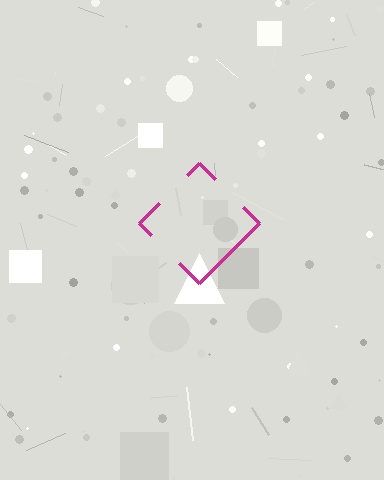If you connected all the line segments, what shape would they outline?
They would outline a diamond.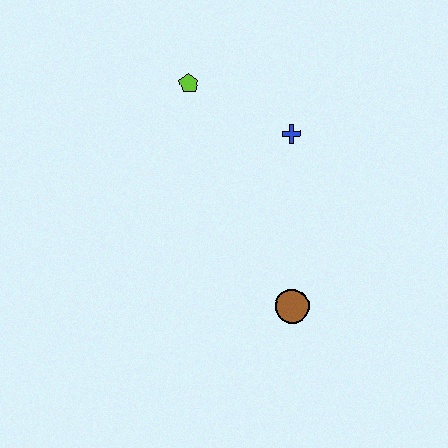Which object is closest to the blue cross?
The lime pentagon is closest to the blue cross.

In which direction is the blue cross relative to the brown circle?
The blue cross is above the brown circle.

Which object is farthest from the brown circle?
The lime pentagon is farthest from the brown circle.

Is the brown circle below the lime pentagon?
Yes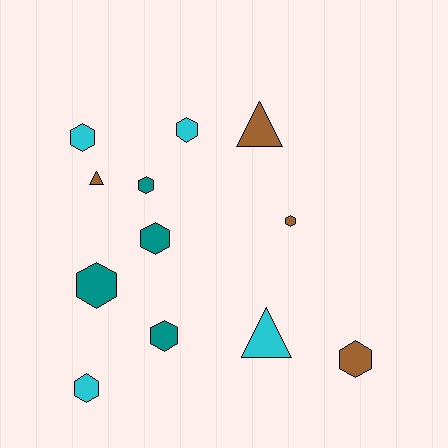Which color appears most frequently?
Teal, with 4 objects.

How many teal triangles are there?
There are no teal triangles.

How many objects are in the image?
There are 12 objects.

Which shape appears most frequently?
Hexagon, with 9 objects.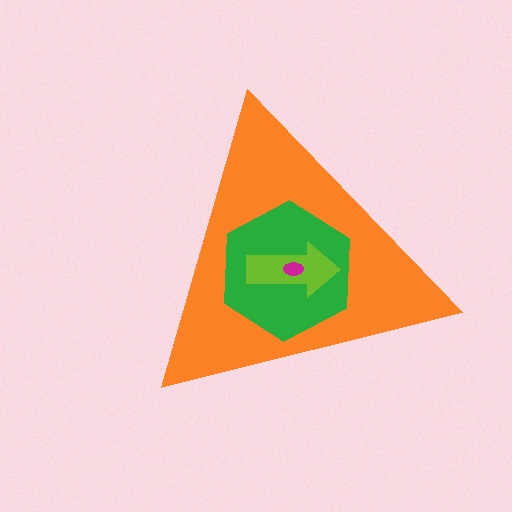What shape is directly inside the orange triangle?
The green hexagon.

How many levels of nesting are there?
4.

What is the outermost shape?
The orange triangle.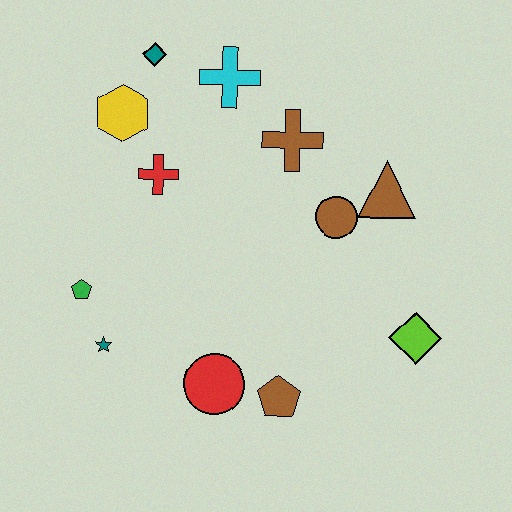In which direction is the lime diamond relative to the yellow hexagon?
The lime diamond is to the right of the yellow hexagon.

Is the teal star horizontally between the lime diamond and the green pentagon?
Yes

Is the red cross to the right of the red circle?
No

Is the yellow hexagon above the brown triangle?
Yes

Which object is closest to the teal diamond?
The yellow hexagon is closest to the teal diamond.